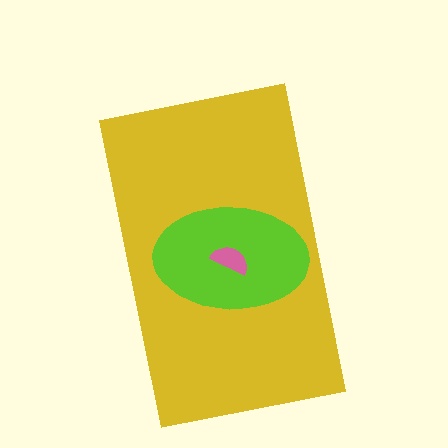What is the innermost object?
The pink semicircle.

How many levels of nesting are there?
3.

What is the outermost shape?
The yellow rectangle.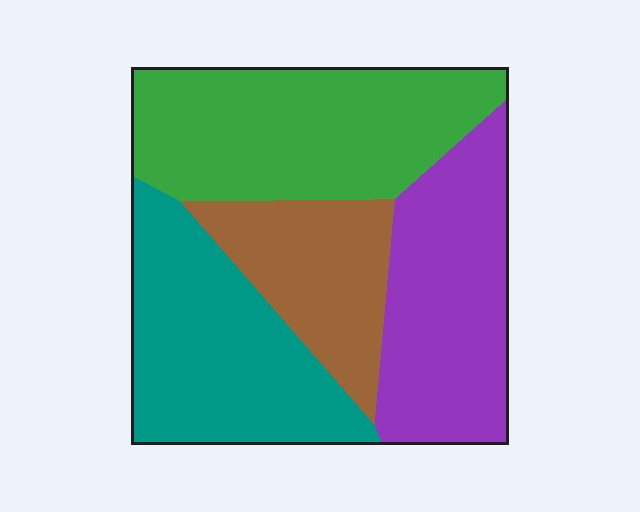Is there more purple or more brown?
Purple.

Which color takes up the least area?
Brown, at roughly 15%.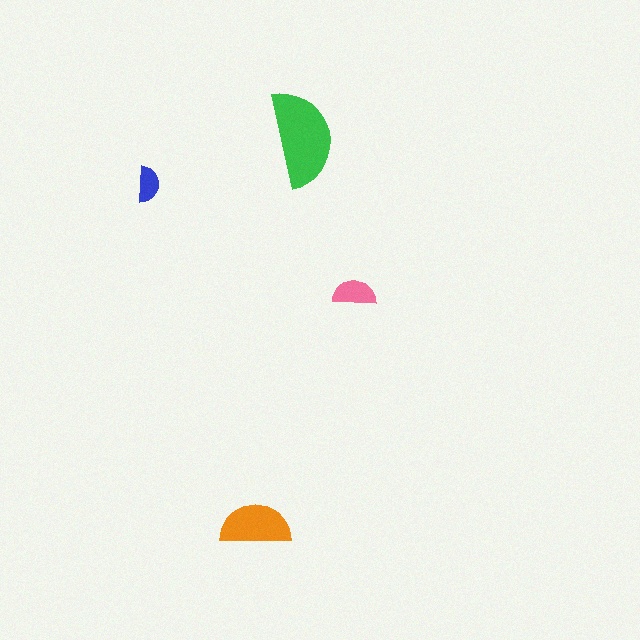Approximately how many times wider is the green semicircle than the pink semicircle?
About 2 times wider.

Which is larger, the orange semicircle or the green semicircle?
The green one.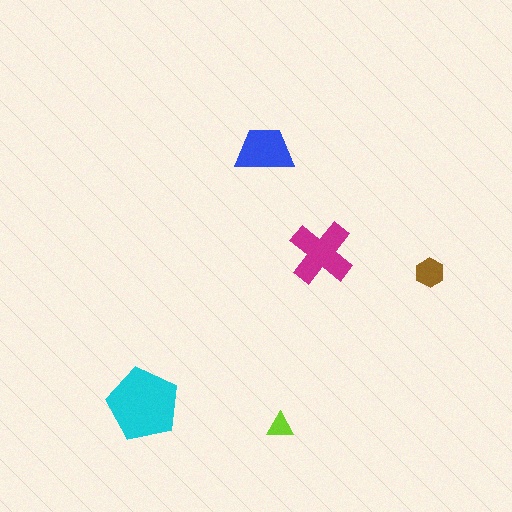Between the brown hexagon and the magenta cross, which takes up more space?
The magenta cross.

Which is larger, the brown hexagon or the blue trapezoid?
The blue trapezoid.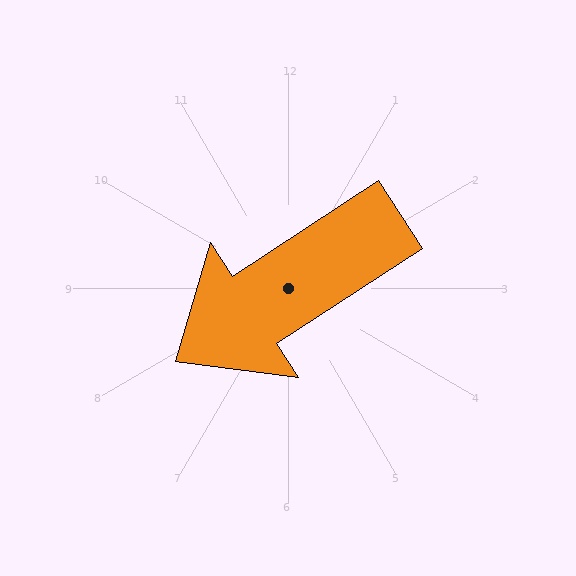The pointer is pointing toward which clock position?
Roughly 8 o'clock.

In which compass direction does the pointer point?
Southwest.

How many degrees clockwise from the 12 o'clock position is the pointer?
Approximately 237 degrees.